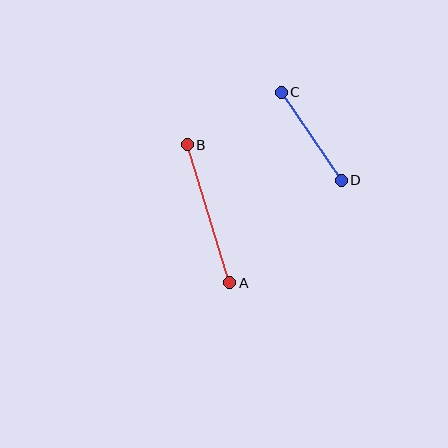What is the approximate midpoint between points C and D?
The midpoint is at approximately (311, 136) pixels.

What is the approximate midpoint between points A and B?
The midpoint is at approximately (208, 214) pixels.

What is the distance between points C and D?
The distance is approximately 107 pixels.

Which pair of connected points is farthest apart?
Points A and B are farthest apart.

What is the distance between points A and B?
The distance is approximately 144 pixels.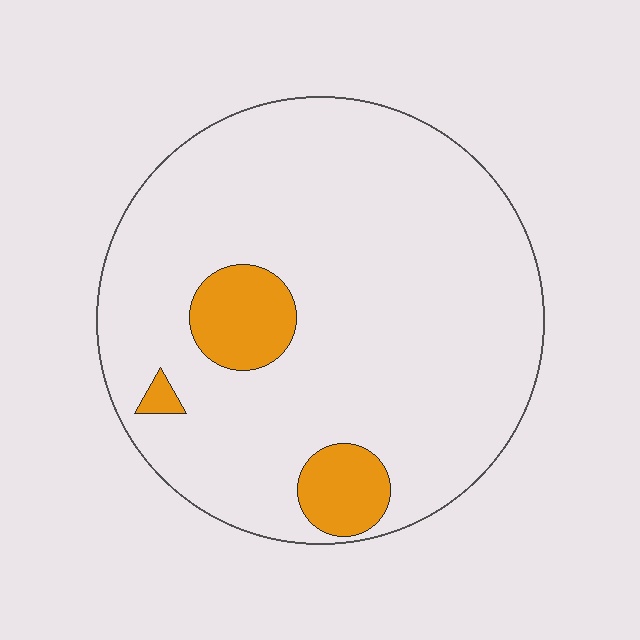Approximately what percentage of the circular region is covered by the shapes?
Approximately 10%.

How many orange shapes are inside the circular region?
3.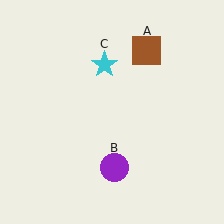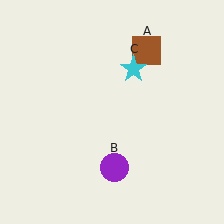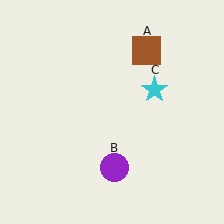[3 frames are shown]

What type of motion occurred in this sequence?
The cyan star (object C) rotated clockwise around the center of the scene.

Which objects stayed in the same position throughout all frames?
Brown square (object A) and purple circle (object B) remained stationary.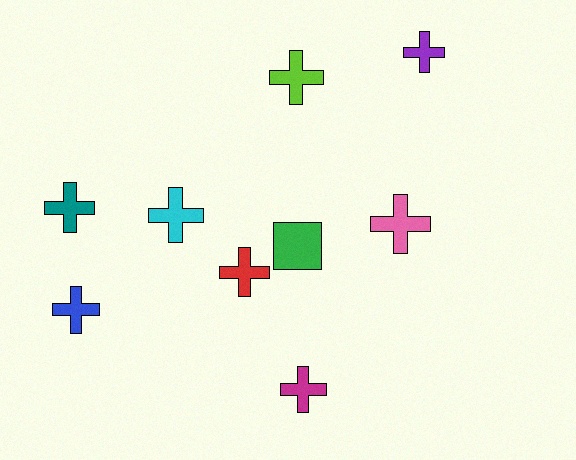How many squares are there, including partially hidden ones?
There is 1 square.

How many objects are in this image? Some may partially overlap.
There are 9 objects.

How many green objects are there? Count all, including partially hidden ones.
There is 1 green object.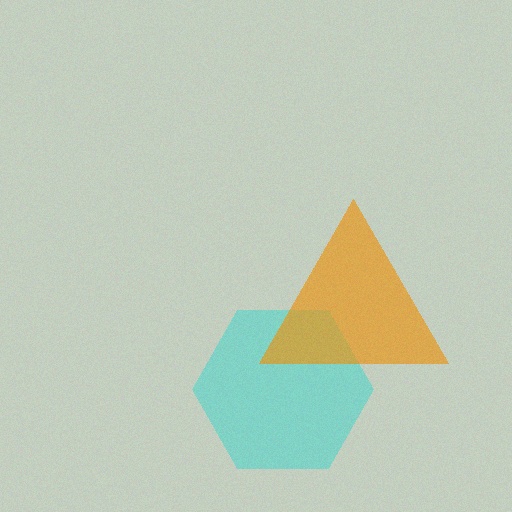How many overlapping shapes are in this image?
There are 2 overlapping shapes in the image.